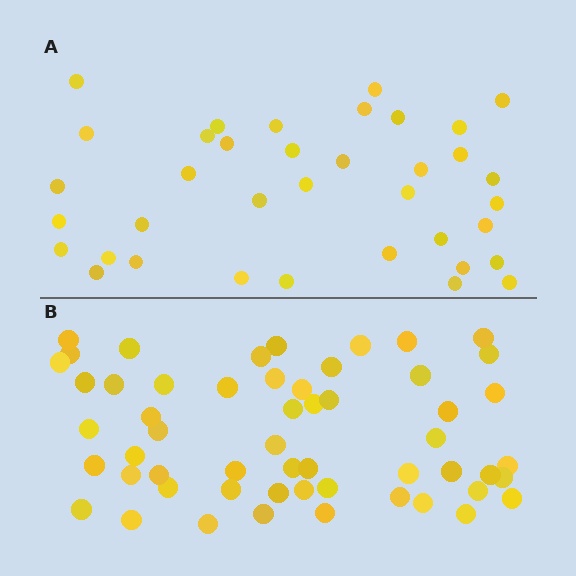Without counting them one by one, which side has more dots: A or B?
Region B (the bottom region) has more dots.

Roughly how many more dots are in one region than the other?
Region B has approximately 20 more dots than region A.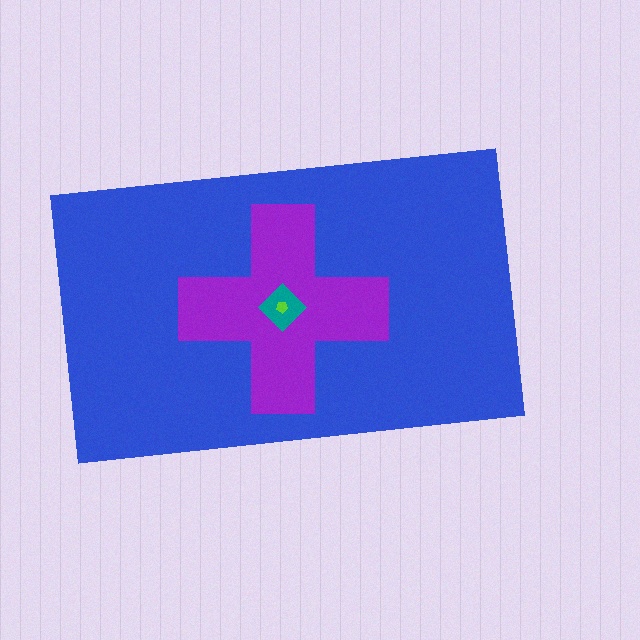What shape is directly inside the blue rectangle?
The purple cross.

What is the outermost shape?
The blue rectangle.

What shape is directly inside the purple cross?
The teal diamond.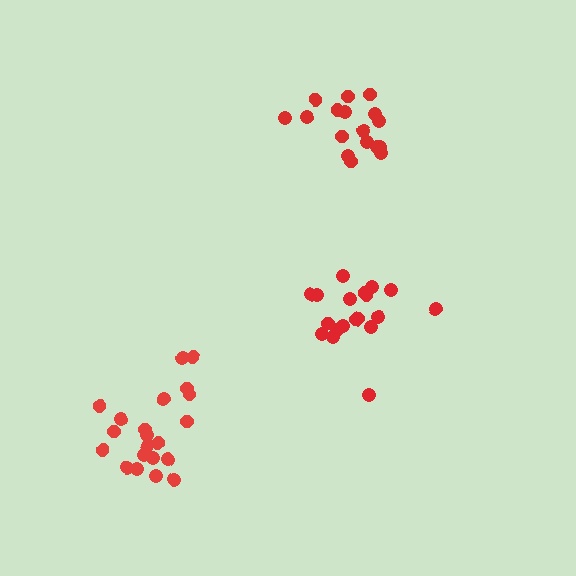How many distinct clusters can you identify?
There are 3 distinct clusters.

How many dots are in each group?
Group 1: 19 dots, Group 2: 21 dots, Group 3: 17 dots (57 total).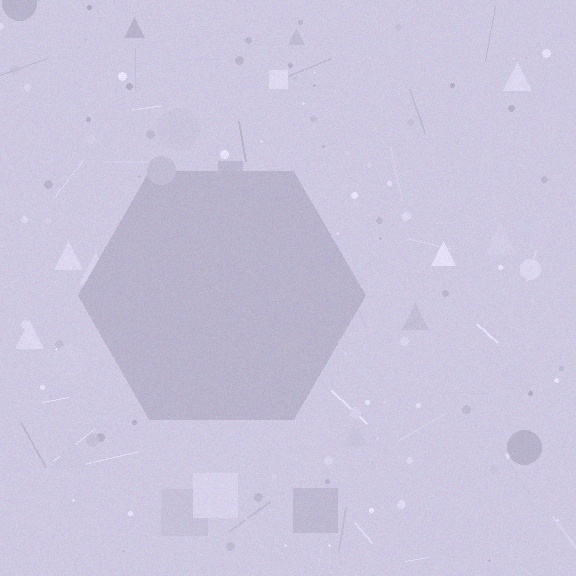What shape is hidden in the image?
A hexagon is hidden in the image.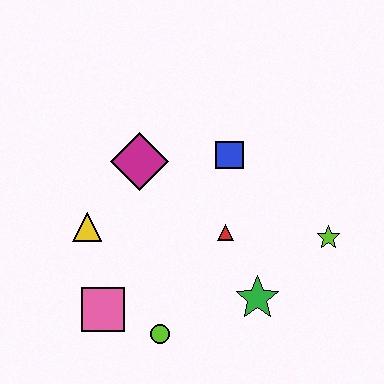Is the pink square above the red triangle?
No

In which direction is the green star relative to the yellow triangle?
The green star is to the right of the yellow triangle.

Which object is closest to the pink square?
The lime circle is closest to the pink square.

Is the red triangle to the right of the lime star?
No